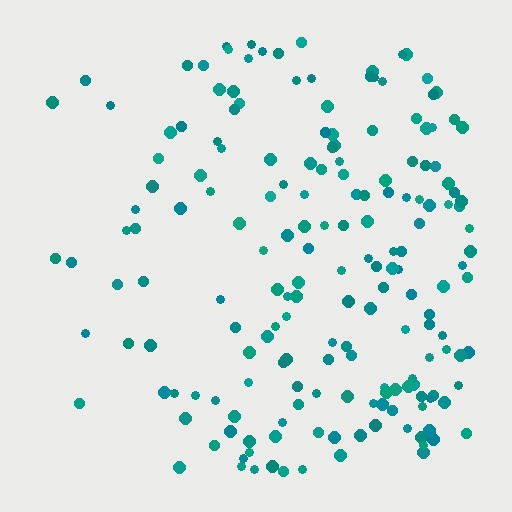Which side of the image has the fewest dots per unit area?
The left.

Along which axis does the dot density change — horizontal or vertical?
Horizontal.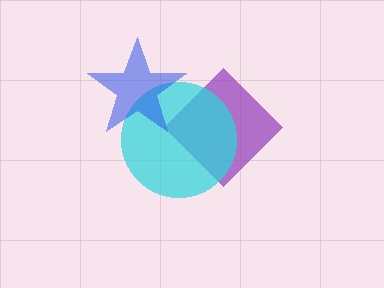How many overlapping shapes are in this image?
There are 3 overlapping shapes in the image.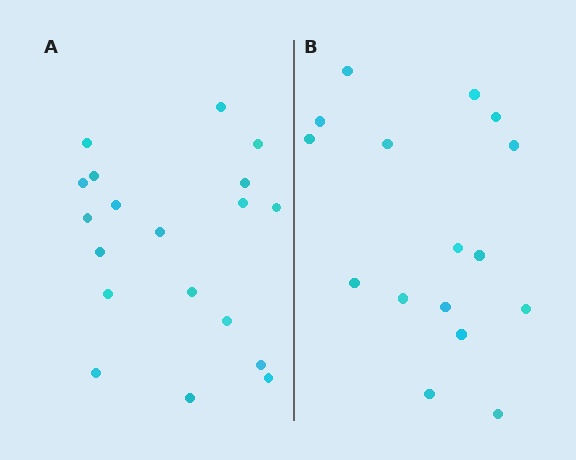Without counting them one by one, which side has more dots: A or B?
Region A (the left region) has more dots.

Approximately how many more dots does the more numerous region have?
Region A has just a few more — roughly 2 or 3 more dots than region B.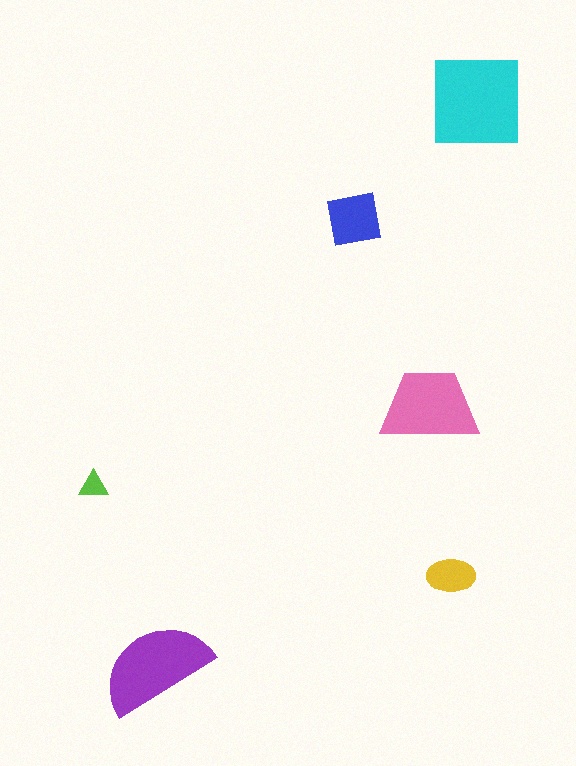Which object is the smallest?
The lime triangle.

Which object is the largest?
The cyan square.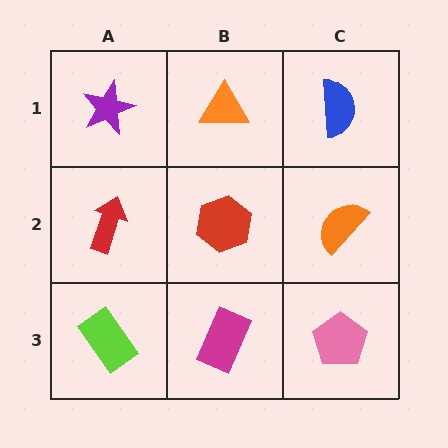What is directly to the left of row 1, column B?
A purple star.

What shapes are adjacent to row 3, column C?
An orange semicircle (row 2, column C), a magenta rectangle (row 3, column B).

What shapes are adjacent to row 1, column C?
An orange semicircle (row 2, column C), an orange triangle (row 1, column B).